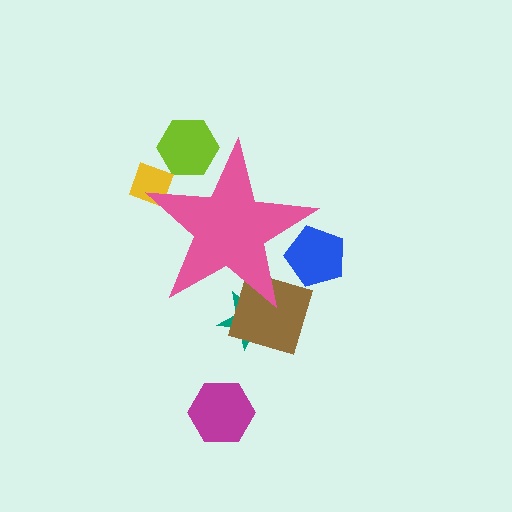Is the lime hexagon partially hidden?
Yes, the lime hexagon is partially hidden behind the pink star.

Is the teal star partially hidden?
Yes, the teal star is partially hidden behind the pink star.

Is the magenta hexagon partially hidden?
No, the magenta hexagon is fully visible.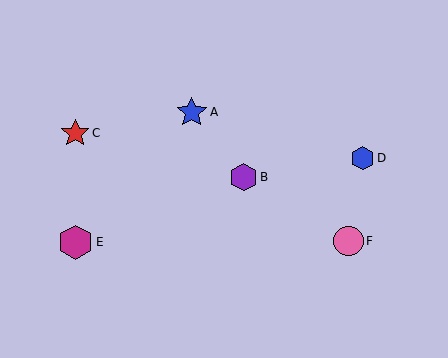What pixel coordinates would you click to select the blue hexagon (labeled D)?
Click at (362, 158) to select the blue hexagon D.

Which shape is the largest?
The magenta hexagon (labeled E) is the largest.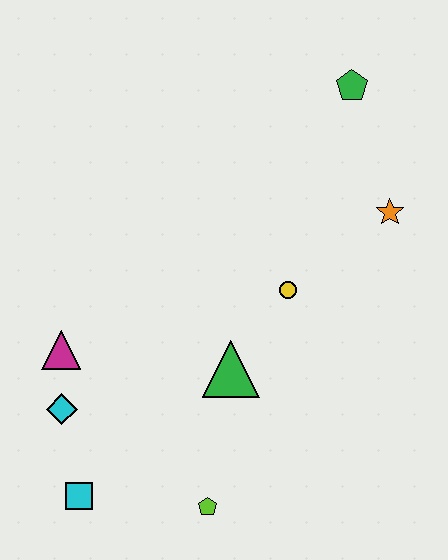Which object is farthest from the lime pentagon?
The green pentagon is farthest from the lime pentagon.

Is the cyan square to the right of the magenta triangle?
Yes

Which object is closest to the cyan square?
The cyan diamond is closest to the cyan square.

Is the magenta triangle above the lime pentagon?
Yes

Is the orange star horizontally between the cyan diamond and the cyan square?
No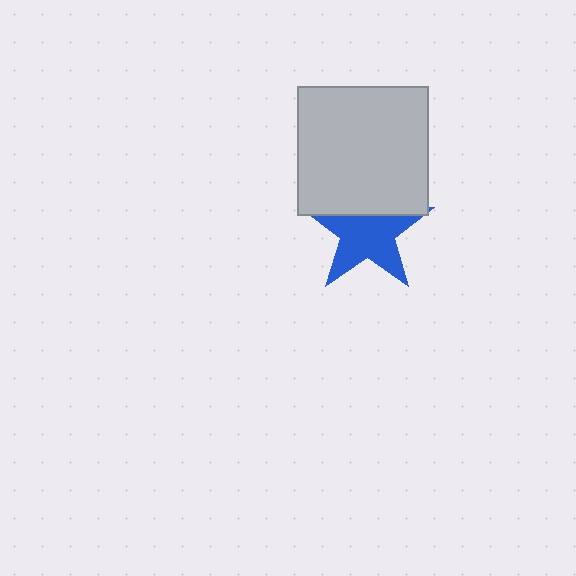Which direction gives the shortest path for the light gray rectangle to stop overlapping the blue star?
Moving up gives the shortest separation.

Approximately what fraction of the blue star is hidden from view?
Roughly 31% of the blue star is hidden behind the light gray rectangle.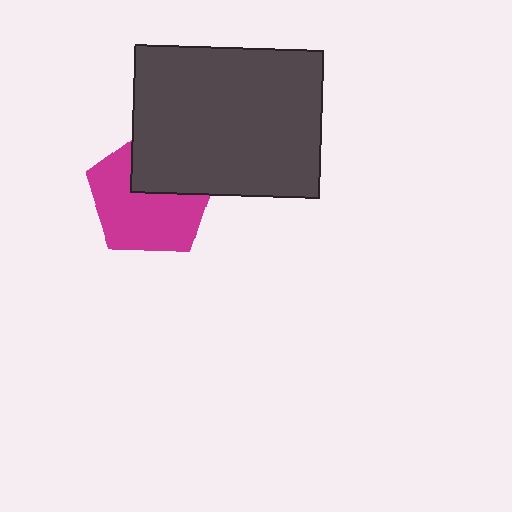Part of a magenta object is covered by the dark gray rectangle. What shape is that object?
It is a pentagon.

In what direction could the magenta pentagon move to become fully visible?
The magenta pentagon could move down. That would shift it out from behind the dark gray rectangle entirely.